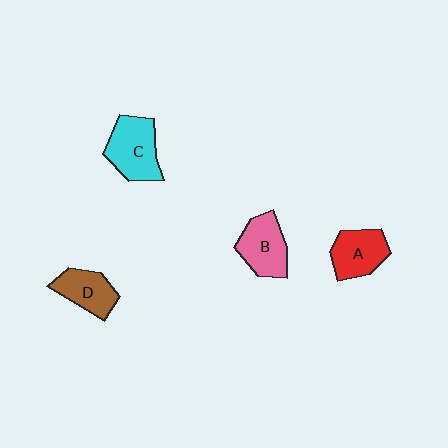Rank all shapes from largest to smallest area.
From largest to smallest: C (cyan), B (pink), A (red), D (brown).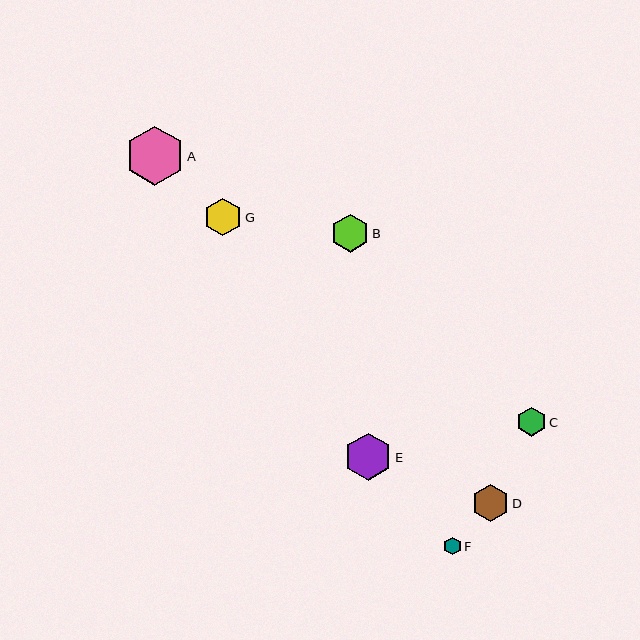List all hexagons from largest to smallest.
From largest to smallest: A, E, B, G, D, C, F.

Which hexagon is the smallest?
Hexagon F is the smallest with a size of approximately 18 pixels.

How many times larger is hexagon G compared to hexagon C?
Hexagon G is approximately 1.3 times the size of hexagon C.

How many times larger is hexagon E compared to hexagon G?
Hexagon E is approximately 1.3 times the size of hexagon G.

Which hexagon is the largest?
Hexagon A is the largest with a size of approximately 59 pixels.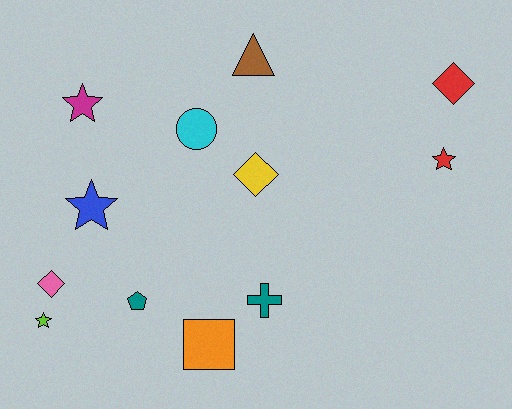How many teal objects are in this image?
There are 2 teal objects.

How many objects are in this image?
There are 12 objects.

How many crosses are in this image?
There is 1 cross.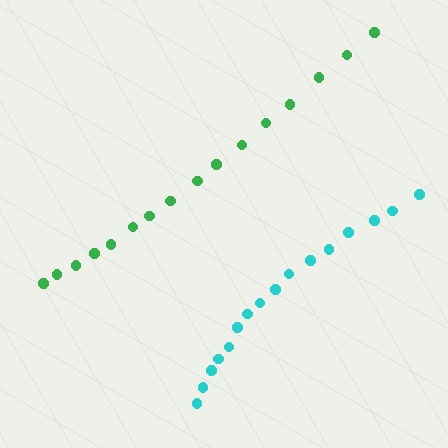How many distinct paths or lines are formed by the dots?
There are 2 distinct paths.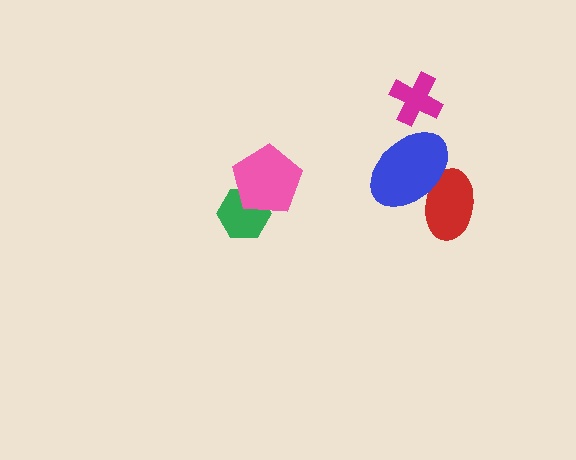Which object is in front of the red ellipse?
The blue ellipse is in front of the red ellipse.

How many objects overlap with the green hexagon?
1 object overlaps with the green hexagon.